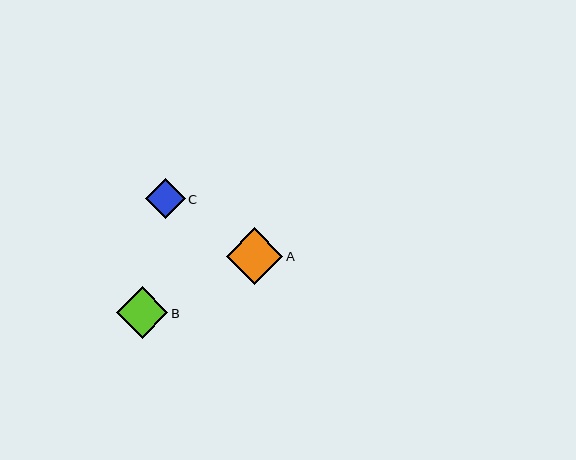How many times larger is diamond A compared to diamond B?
Diamond A is approximately 1.1 times the size of diamond B.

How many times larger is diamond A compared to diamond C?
Diamond A is approximately 1.4 times the size of diamond C.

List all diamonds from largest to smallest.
From largest to smallest: A, B, C.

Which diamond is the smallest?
Diamond C is the smallest with a size of approximately 40 pixels.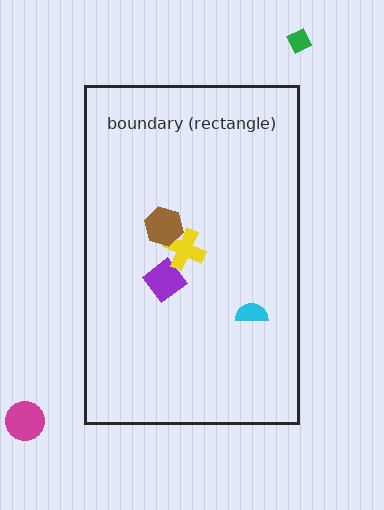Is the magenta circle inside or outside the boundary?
Outside.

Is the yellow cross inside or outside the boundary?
Inside.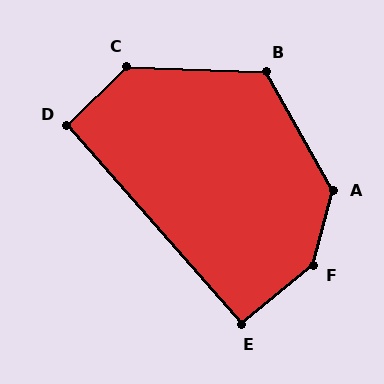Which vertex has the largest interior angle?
F, at approximately 145 degrees.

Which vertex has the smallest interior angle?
E, at approximately 92 degrees.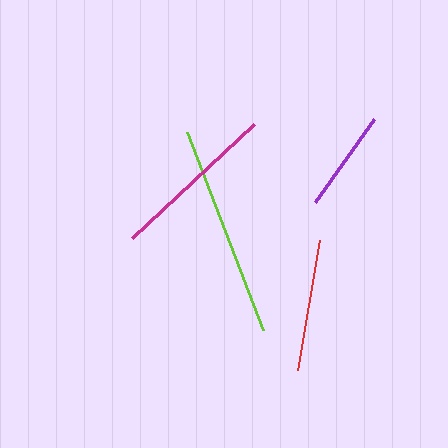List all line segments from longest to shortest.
From longest to shortest: lime, magenta, red, purple.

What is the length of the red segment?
The red segment is approximately 132 pixels long.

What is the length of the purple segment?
The purple segment is approximately 102 pixels long.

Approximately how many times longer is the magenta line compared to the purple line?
The magenta line is approximately 1.6 times the length of the purple line.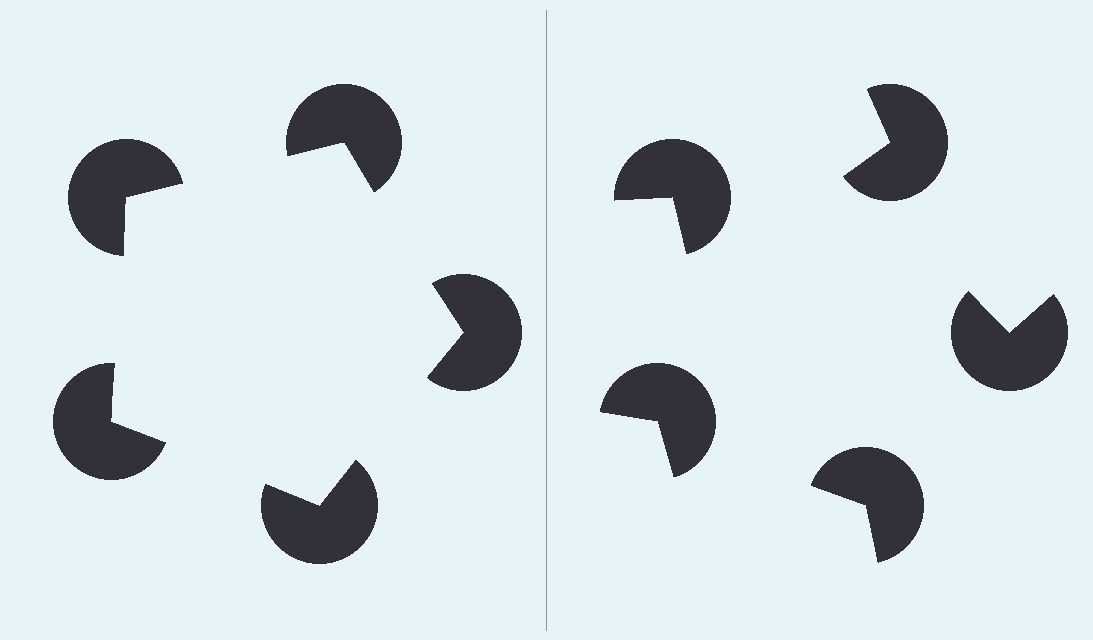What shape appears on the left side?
An illusory pentagon.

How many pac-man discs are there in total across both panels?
10 — 5 on each side.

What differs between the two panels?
The pac-man discs are positioned identically on both sides; only the wedge orientations differ. On the left they align to a pentagon; on the right they are misaligned.